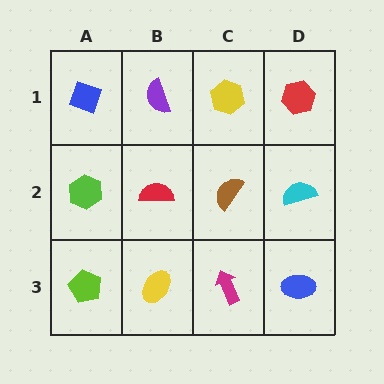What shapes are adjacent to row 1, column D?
A cyan semicircle (row 2, column D), a yellow hexagon (row 1, column C).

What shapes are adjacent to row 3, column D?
A cyan semicircle (row 2, column D), a magenta arrow (row 3, column C).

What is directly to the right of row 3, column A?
A yellow ellipse.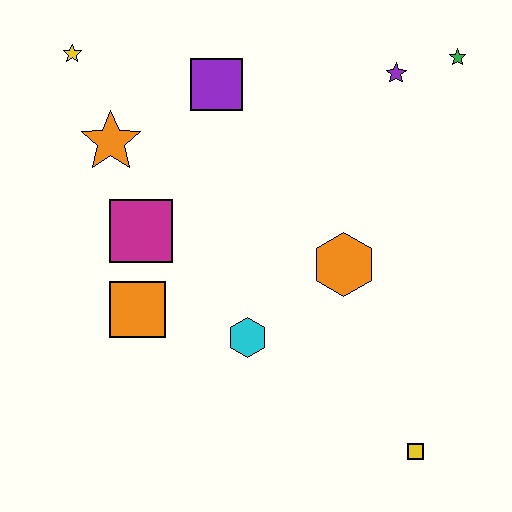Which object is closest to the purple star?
The green star is closest to the purple star.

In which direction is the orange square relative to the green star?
The orange square is to the left of the green star.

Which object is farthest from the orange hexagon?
The yellow star is farthest from the orange hexagon.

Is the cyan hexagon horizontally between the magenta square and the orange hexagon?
Yes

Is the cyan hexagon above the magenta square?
No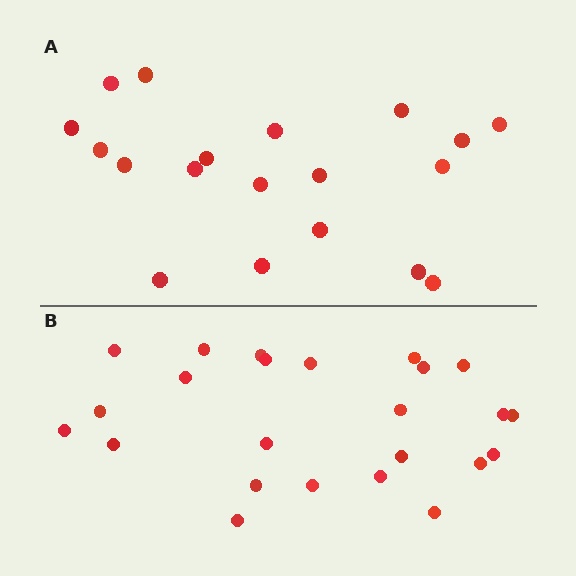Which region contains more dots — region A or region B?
Region B (the bottom region) has more dots.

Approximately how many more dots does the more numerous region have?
Region B has about 5 more dots than region A.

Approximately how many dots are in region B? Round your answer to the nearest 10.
About 20 dots. (The exact count is 24, which rounds to 20.)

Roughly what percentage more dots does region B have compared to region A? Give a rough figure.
About 25% more.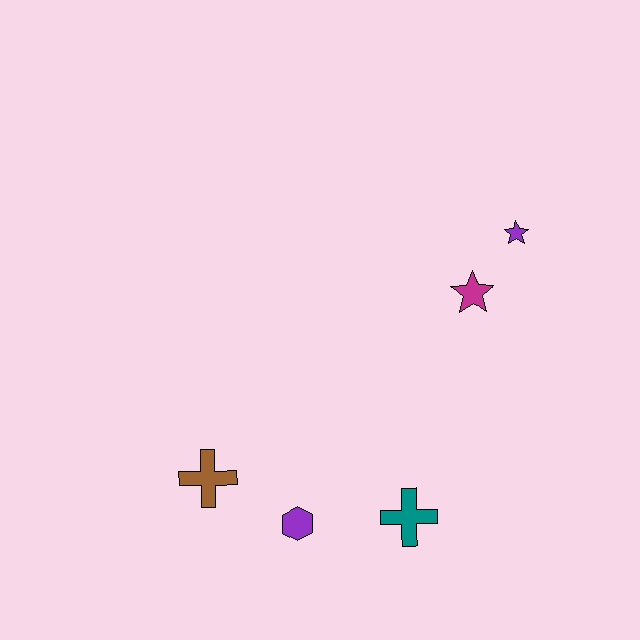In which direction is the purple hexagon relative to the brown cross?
The purple hexagon is to the right of the brown cross.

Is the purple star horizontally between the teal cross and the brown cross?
No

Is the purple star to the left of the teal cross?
No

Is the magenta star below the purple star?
Yes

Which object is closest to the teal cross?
The purple hexagon is closest to the teal cross.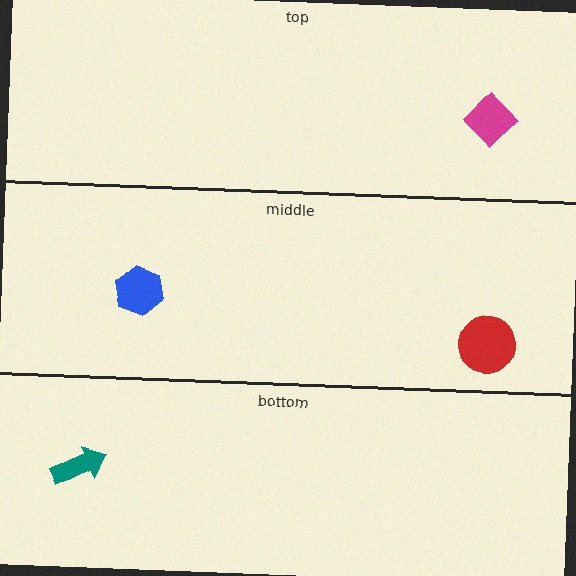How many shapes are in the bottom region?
1.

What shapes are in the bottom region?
The teal arrow.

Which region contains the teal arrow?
The bottom region.